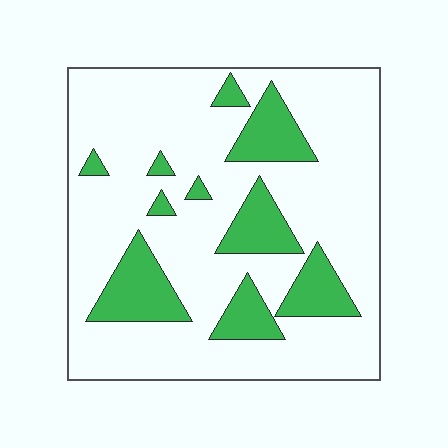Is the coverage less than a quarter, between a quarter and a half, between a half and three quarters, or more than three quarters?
Less than a quarter.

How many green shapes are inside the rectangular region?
10.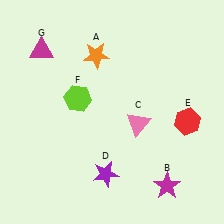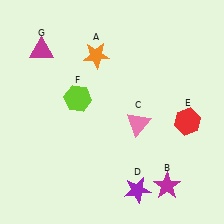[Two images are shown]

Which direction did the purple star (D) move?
The purple star (D) moved right.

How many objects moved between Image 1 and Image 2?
1 object moved between the two images.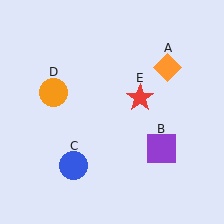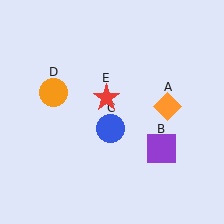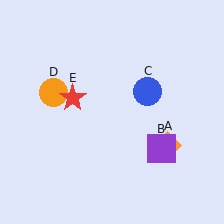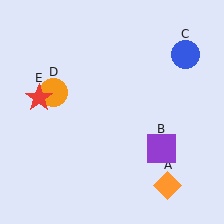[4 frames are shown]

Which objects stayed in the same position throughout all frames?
Purple square (object B) and orange circle (object D) remained stationary.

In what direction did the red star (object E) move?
The red star (object E) moved left.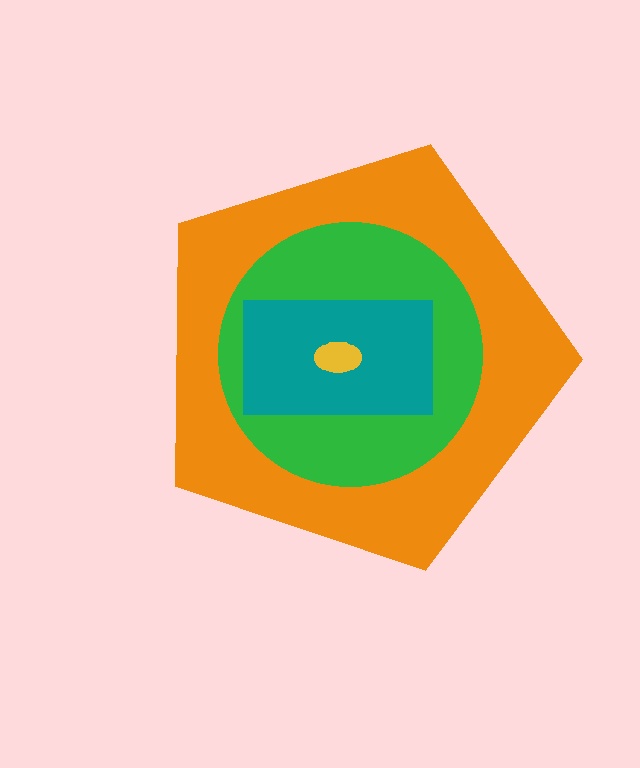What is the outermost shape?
The orange pentagon.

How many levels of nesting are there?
4.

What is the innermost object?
The yellow ellipse.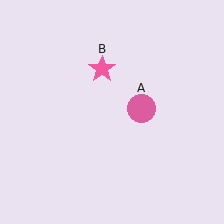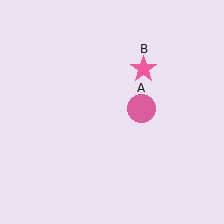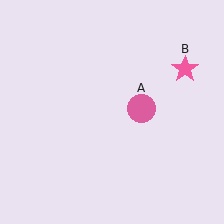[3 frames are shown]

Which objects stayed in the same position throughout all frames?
Pink circle (object A) remained stationary.